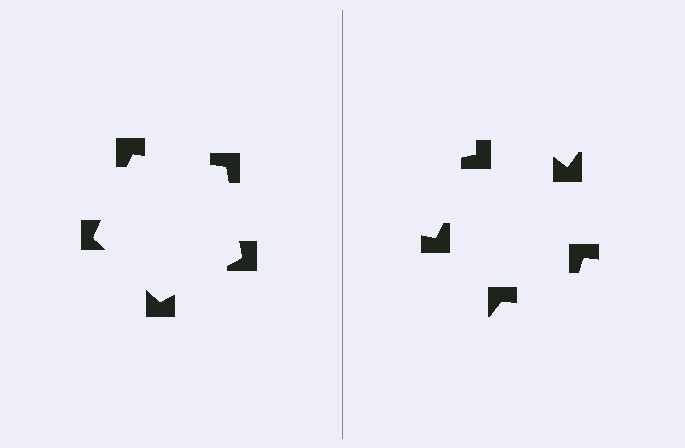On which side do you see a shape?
An illusory pentagon appears on the left side. On the right side the wedge cuts are rotated, so no coherent shape forms.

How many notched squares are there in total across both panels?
10 — 5 on each side.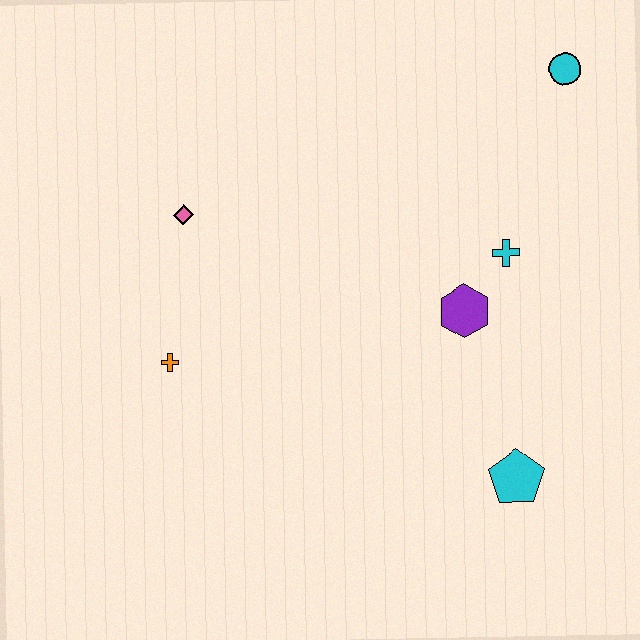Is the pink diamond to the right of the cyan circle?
No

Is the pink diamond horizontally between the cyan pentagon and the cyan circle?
No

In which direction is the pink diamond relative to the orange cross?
The pink diamond is above the orange cross.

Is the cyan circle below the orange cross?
No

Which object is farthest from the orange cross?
The cyan circle is farthest from the orange cross.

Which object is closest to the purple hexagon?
The cyan cross is closest to the purple hexagon.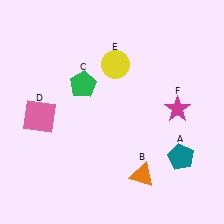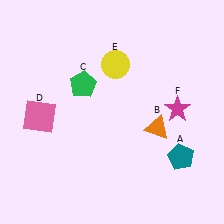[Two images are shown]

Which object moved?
The orange triangle (B) moved up.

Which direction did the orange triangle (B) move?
The orange triangle (B) moved up.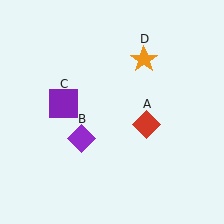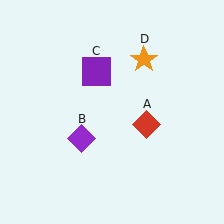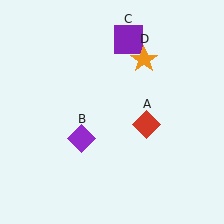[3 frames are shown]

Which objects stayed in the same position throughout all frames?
Red diamond (object A) and purple diamond (object B) and orange star (object D) remained stationary.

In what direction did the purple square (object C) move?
The purple square (object C) moved up and to the right.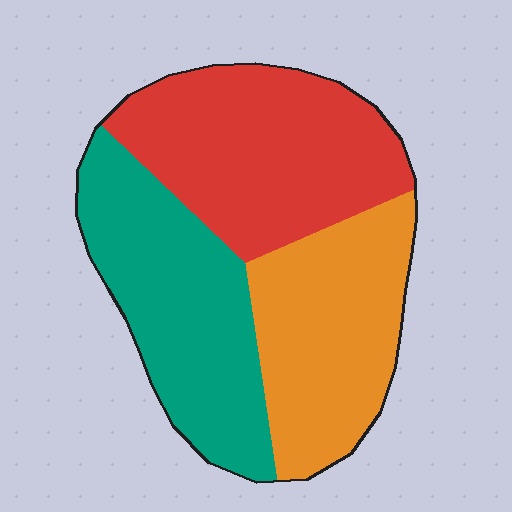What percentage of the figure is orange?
Orange covers about 30% of the figure.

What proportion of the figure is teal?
Teal covers around 35% of the figure.